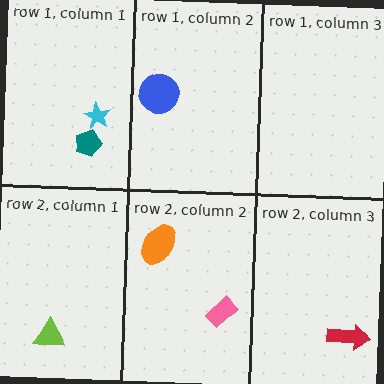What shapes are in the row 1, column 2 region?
The blue circle.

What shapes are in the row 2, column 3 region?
The red arrow.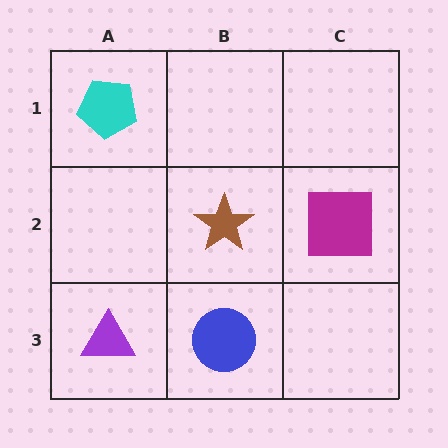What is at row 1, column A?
A cyan pentagon.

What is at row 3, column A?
A purple triangle.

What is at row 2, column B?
A brown star.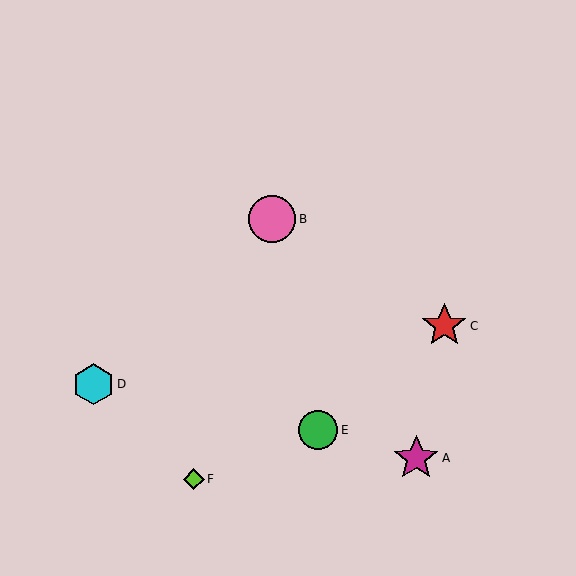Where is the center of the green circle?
The center of the green circle is at (318, 430).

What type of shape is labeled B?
Shape B is a pink circle.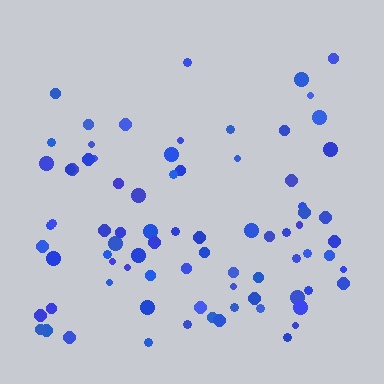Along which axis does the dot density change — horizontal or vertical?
Vertical.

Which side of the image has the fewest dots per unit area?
The top.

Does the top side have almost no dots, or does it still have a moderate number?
Still a moderate number, just noticeably fewer than the bottom.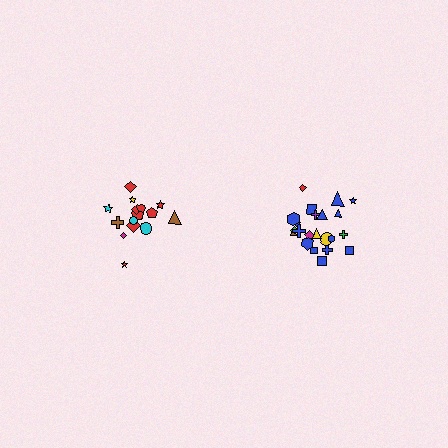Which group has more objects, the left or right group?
The right group.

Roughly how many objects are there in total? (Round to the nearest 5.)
Roughly 35 objects in total.